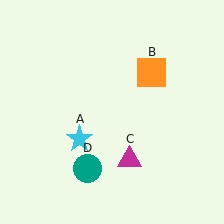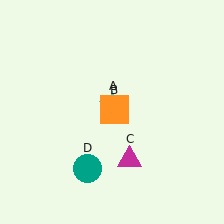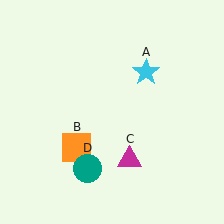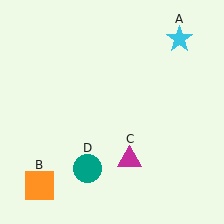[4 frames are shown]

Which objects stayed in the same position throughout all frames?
Magenta triangle (object C) and teal circle (object D) remained stationary.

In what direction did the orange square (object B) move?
The orange square (object B) moved down and to the left.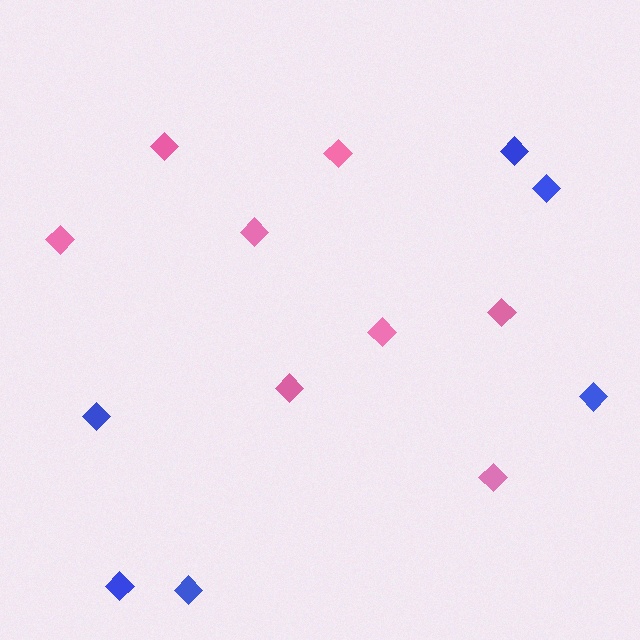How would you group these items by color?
There are 2 groups: one group of blue diamonds (6) and one group of pink diamonds (8).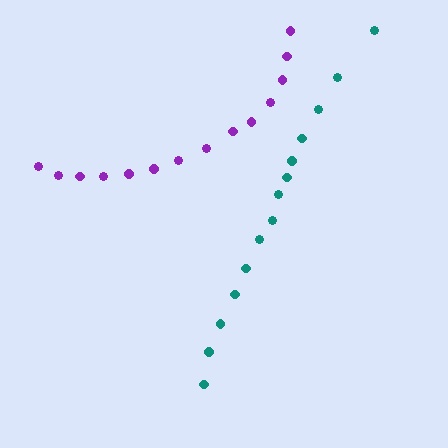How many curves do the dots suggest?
There are 2 distinct paths.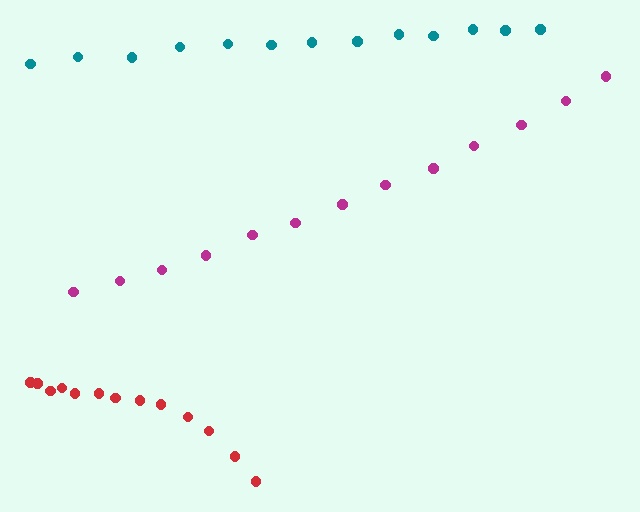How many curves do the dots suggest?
There are 3 distinct paths.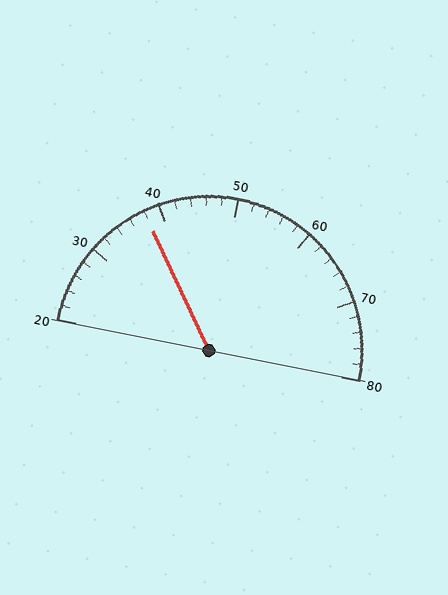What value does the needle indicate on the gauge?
The needle indicates approximately 38.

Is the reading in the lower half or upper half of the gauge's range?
The reading is in the lower half of the range (20 to 80).